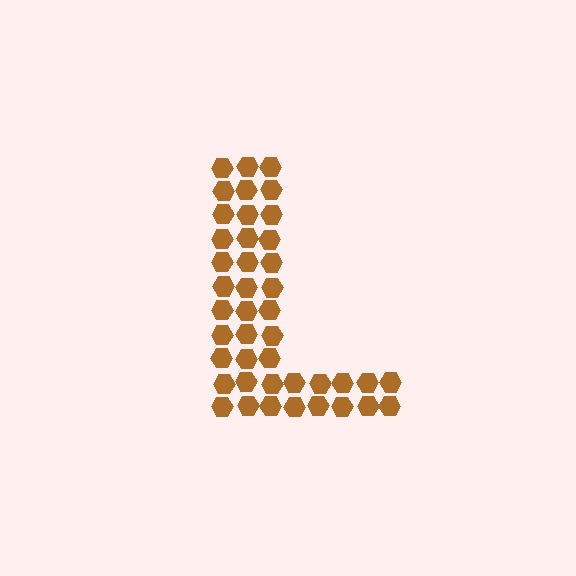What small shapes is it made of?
It is made of small hexagons.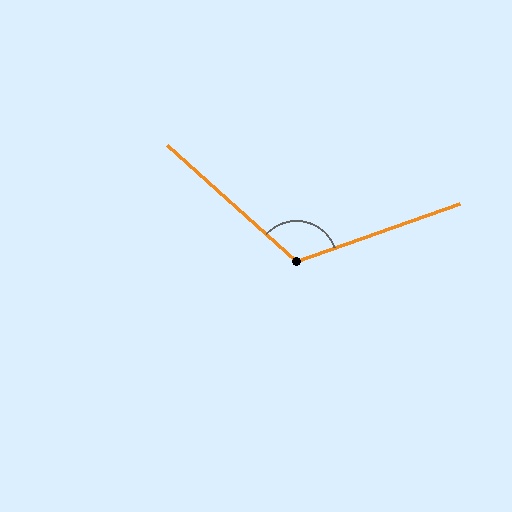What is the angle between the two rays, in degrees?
Approximately 119 degrees.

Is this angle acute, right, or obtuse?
It is obtuse.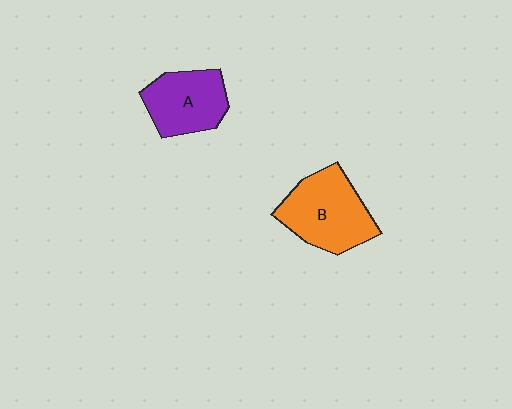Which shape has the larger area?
Shape B (orange).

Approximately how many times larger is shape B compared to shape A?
Approximately 1.3 times.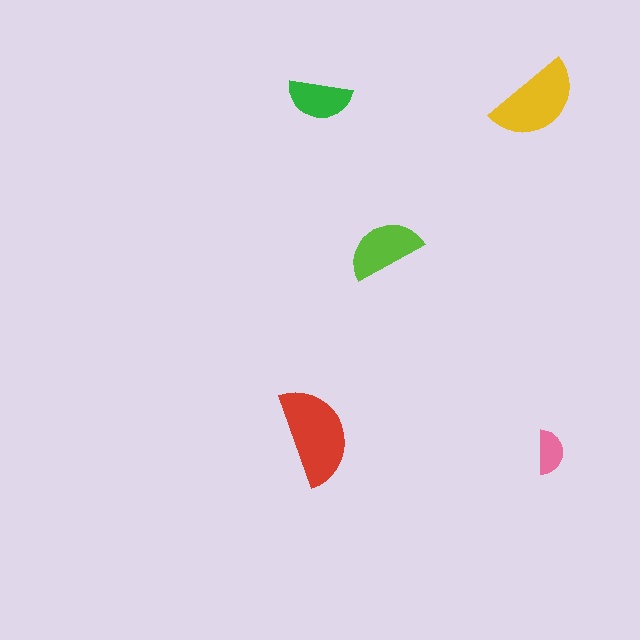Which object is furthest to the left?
The red semicircle is leftmost.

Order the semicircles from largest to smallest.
the red one, the yellow one, the lime one, the green one, the pink one.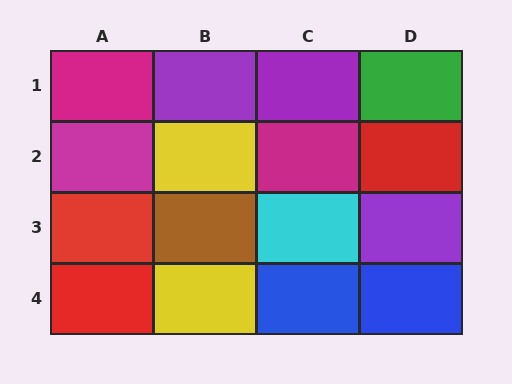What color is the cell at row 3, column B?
Brown.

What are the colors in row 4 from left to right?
Red, yellow, blue, blue.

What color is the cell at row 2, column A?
Magenta.